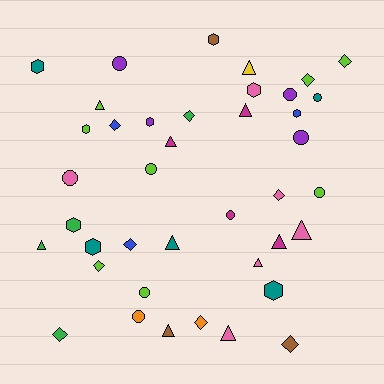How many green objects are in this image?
There are 4 green objects.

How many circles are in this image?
There are 10 circles.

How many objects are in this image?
There are 40 objects.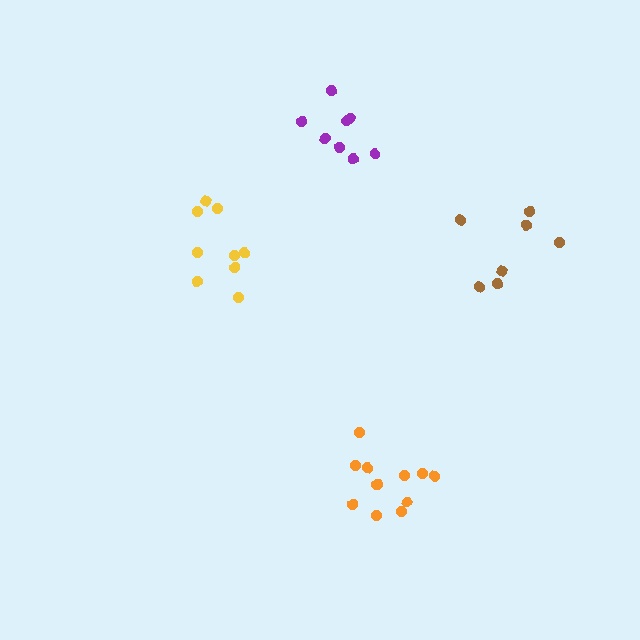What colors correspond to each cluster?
The clusters are colored: orange, brown, purple, yellow.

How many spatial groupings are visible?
There are 4 spatial groupings.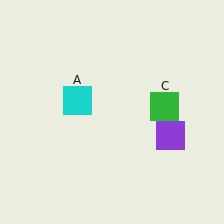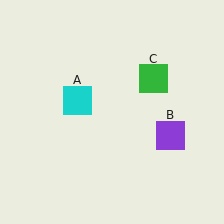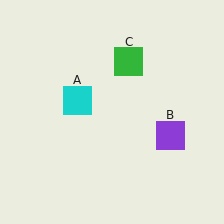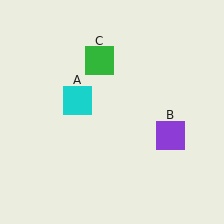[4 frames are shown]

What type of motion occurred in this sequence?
The green square (object C) rotated counterclockwise around the center of the scene.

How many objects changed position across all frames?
1 object changed position: green square (object C).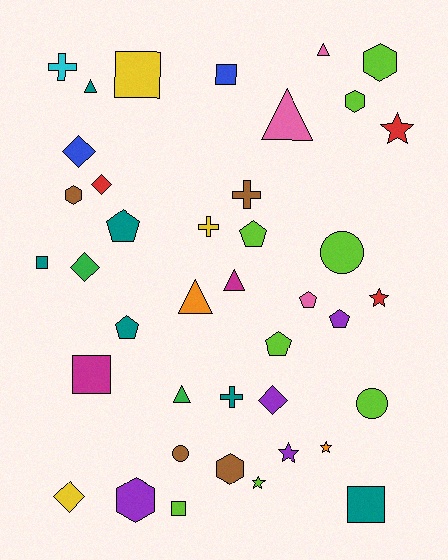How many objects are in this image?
There are 40 objects.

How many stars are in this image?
There are 5 stars.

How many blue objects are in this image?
There are 2 blue objects.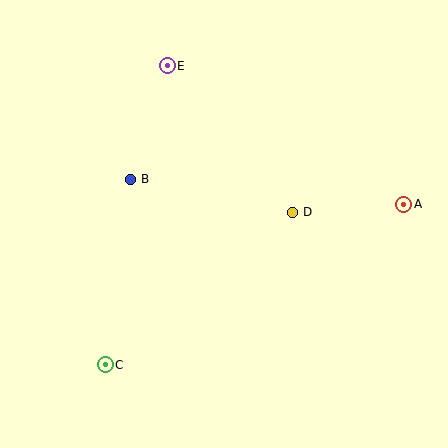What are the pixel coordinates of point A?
Point A is at (404, 204).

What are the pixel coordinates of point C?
Point C is at (105, 365).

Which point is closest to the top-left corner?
Point E is closest to the top-left corner.